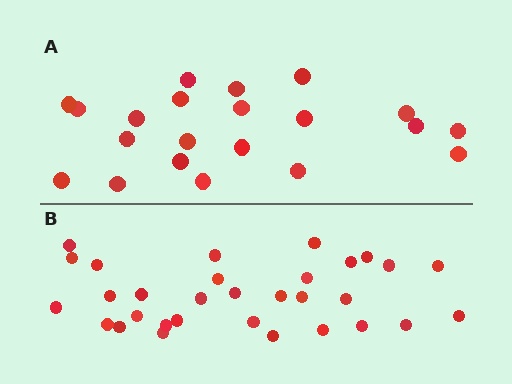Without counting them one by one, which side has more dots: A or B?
Region B (the bottom region) has more dots.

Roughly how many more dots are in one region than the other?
Region B has roughly 10 or so more dots than region A.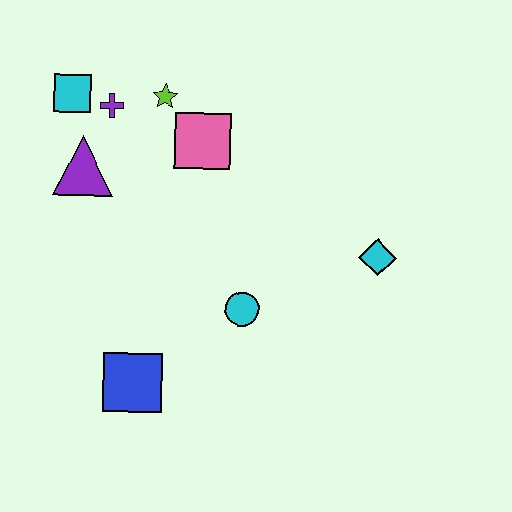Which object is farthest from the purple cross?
The cyan diamond is farthest from the purple cross.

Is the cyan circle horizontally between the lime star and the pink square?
No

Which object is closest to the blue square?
The cyan circle is closest to the blue square.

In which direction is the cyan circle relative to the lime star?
The cyan circle is below the lime star.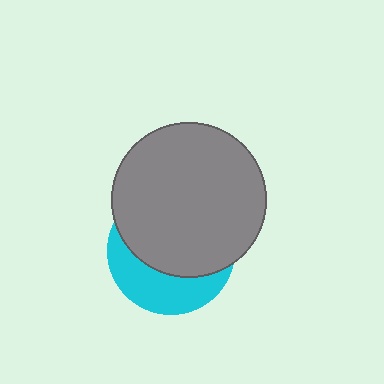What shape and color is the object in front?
The object in front is a gray circle.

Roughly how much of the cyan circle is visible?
A small part of it is visible (roughly 36%).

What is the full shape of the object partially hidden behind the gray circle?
The partially hidden object is a cyan circle.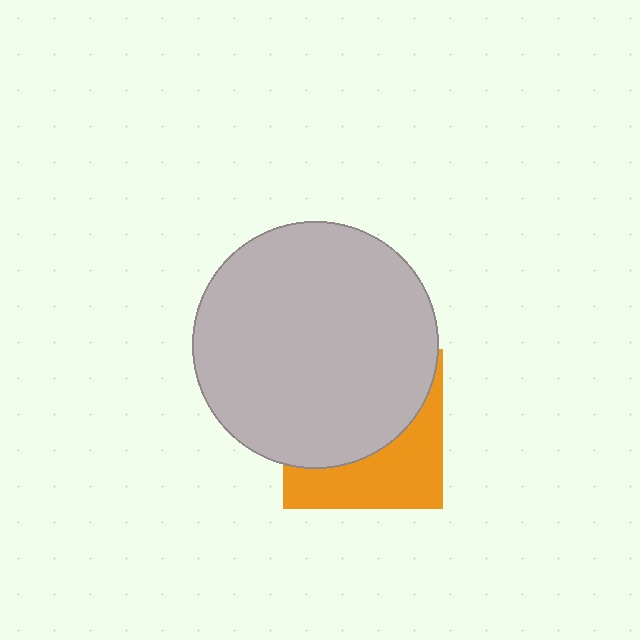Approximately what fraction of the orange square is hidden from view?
Roughly 60% of the orange square is hidden behind the light gray circle.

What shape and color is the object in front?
The object in front is a light gray circle.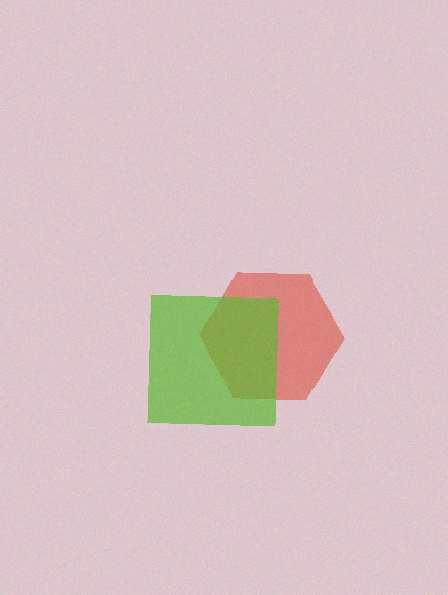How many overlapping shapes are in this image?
There are 2 overlapping shapes in the image.